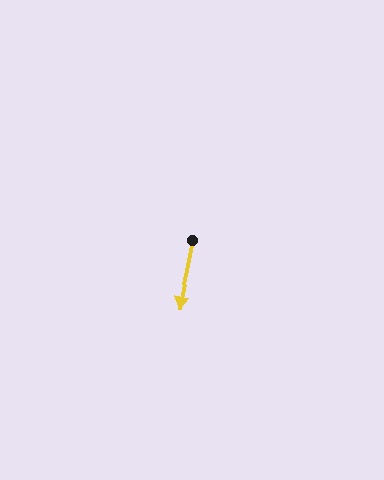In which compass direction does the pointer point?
South.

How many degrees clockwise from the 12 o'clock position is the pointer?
Approximately 191 degrees.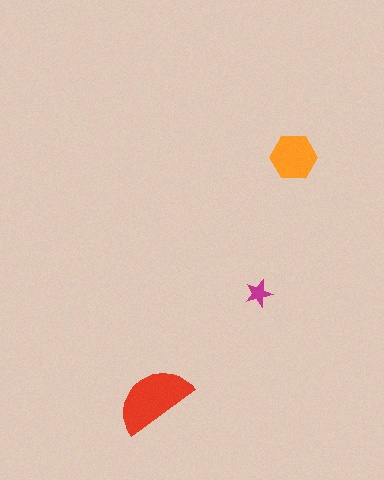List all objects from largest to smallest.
The red semicircle, the orange hexagon, the magenta star.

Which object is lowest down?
The red semicircle is bottommost.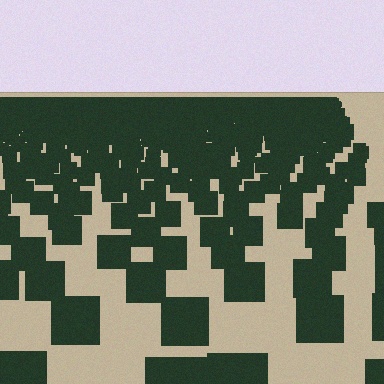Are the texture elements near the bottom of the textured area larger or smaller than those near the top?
Larger. Near the bottom, elements are closer to the viewer and appear at a bigger on-screen size.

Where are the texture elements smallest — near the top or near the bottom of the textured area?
Near the top.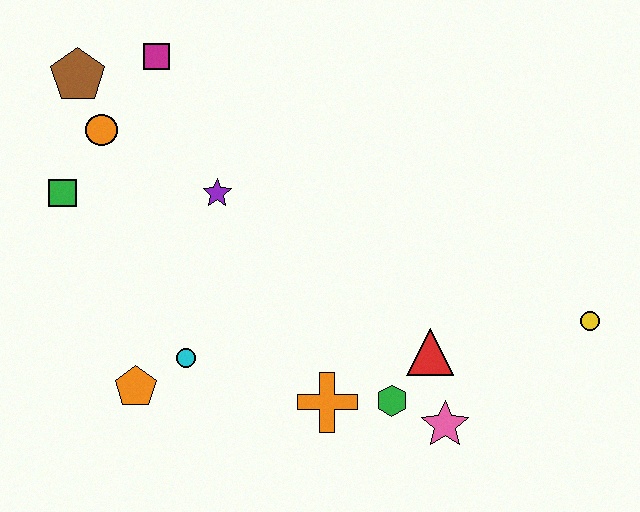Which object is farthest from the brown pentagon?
The yellow circle is farthest from the brown pentagon.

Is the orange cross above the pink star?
Yes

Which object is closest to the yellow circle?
The red triangle is closest to the yellow circle.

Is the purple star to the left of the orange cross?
Yes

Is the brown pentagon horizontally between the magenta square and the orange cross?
No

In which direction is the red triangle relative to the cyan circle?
The red triangle is to the right of the cyan circle.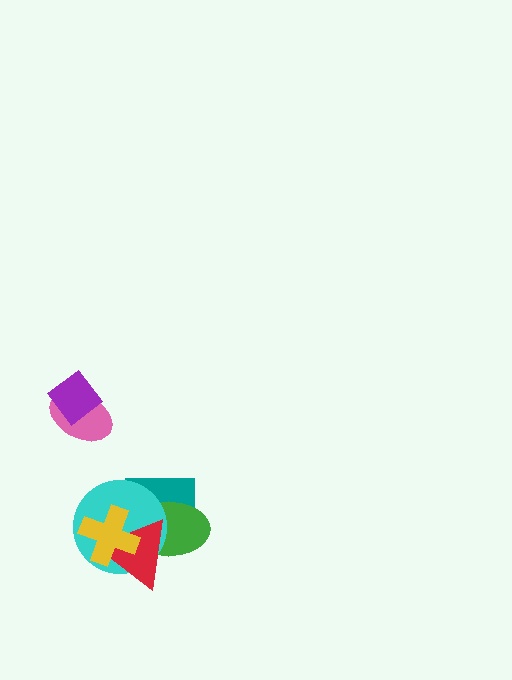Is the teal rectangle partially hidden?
Yes, it is partially covered by another shape.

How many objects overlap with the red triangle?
4 objects overlap with the red triangle.